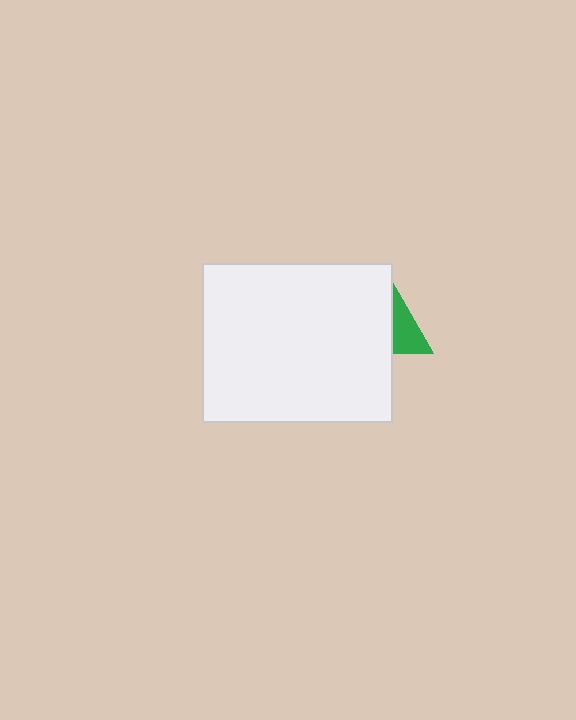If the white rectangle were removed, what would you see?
You would see the complete green triangle.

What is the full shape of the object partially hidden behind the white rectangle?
The partially hidden object is a green triangle.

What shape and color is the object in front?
The object in front is a white rectangle.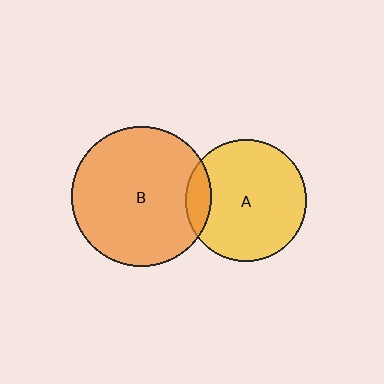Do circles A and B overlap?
Yes.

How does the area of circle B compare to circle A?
Approximately 1.3 times.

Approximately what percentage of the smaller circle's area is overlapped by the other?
Approximately 10%.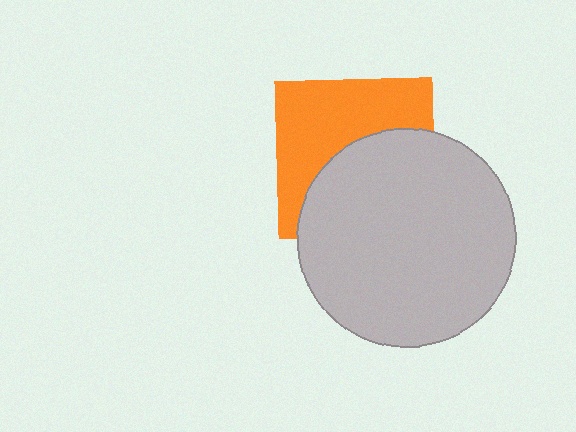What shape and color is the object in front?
The object in front is a light gray circle.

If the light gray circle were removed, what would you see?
You would see the complete orange square.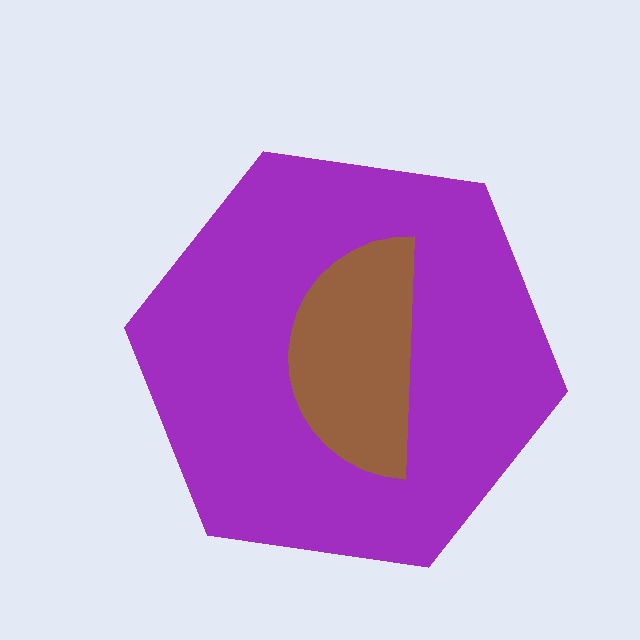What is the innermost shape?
The brown semicircle.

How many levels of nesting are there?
2.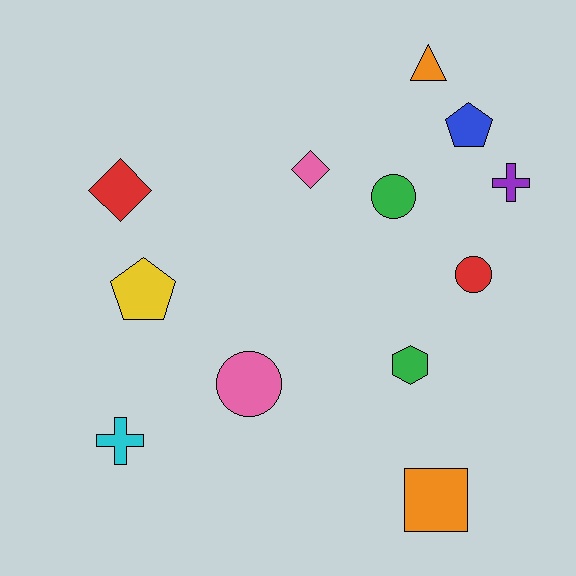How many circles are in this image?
There are 3 circles.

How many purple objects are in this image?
There is 1 purple object.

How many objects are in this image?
There are 12 objects.